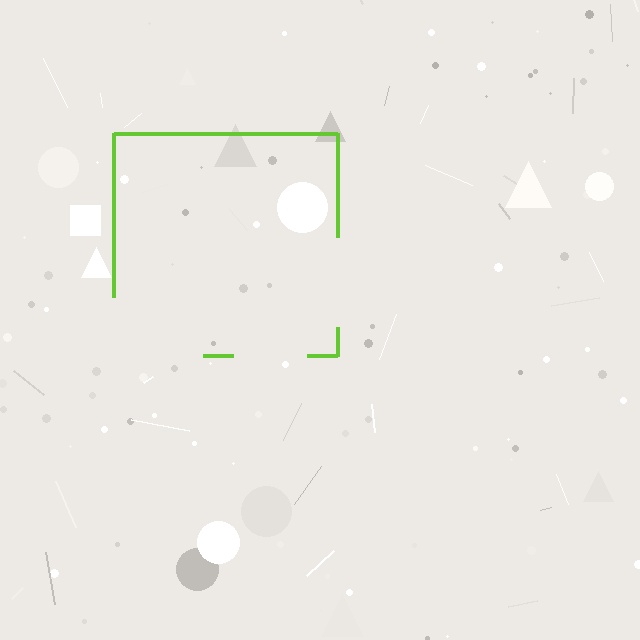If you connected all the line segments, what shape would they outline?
They would outline a square.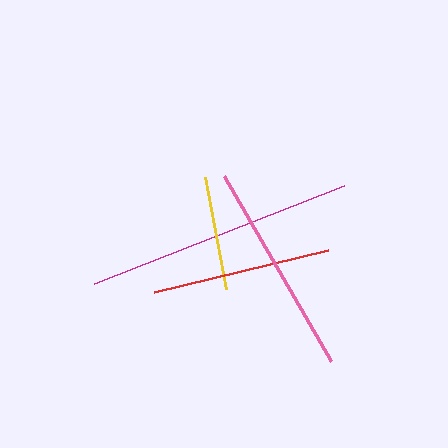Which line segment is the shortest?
The yellow line is the shortest at approximately 113 pixels.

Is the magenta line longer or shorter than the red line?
The magenta line is longer than the red line.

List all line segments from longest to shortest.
From longest to shortest: magenta, pink, red, yellow.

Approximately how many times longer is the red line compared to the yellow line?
The red line is approximately 1.6 times the length of the yellow line.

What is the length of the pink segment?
The pink segment is approximately 214 pixels long.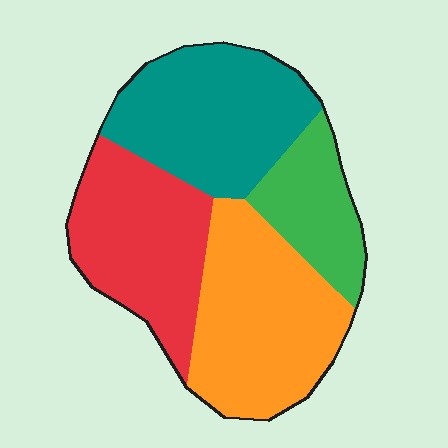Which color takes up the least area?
Green, at roughly 15%.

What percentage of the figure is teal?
Teal covers 28% of the figure.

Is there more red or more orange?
Orange.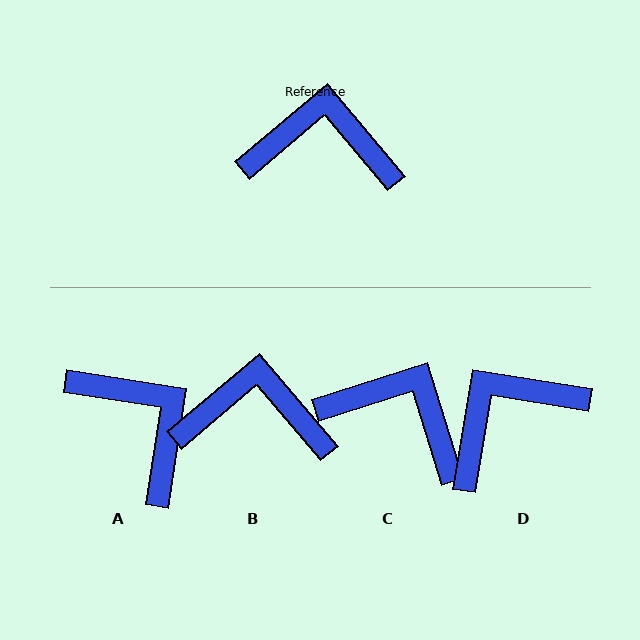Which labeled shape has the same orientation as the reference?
B.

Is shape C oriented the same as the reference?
No, it is off by about 23 degrees.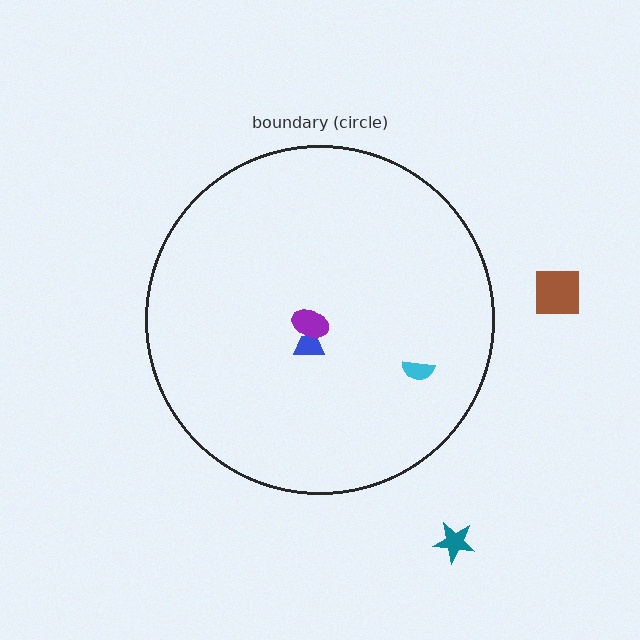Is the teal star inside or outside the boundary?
Outside.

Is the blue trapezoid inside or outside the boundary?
Inside.